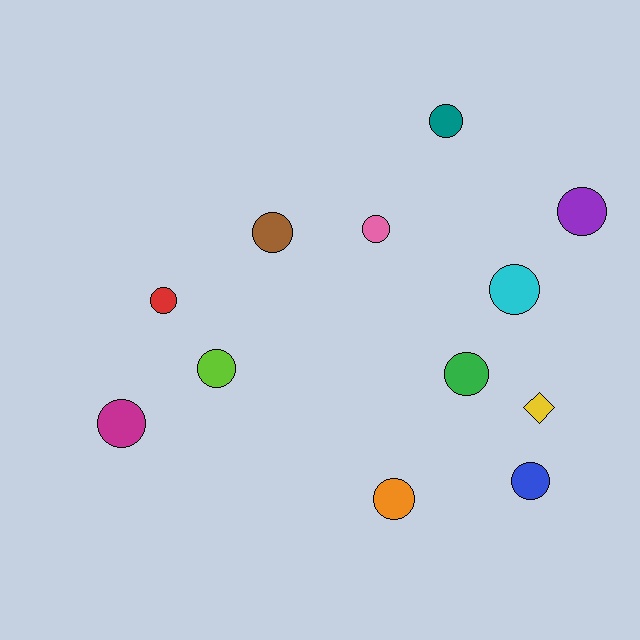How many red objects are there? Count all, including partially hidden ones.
There is 1 red object.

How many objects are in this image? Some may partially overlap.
There are 12 objects.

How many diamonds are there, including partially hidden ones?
There is 1 diamond.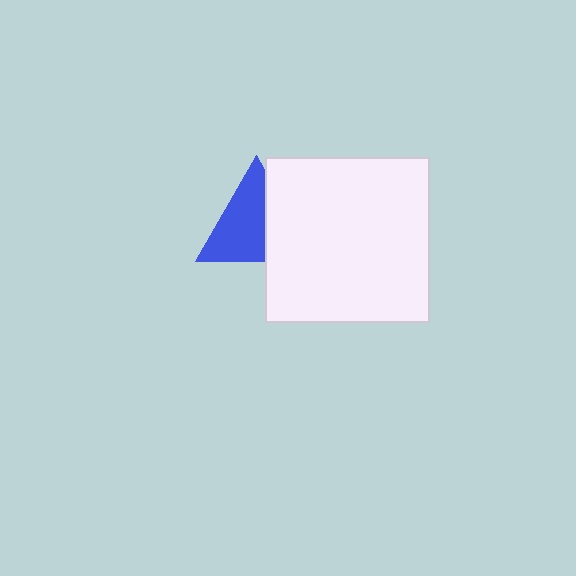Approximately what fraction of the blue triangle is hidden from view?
Roughly 36% of the blue triangle is hidden behind the white square.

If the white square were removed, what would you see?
You would see the complete blue triangle.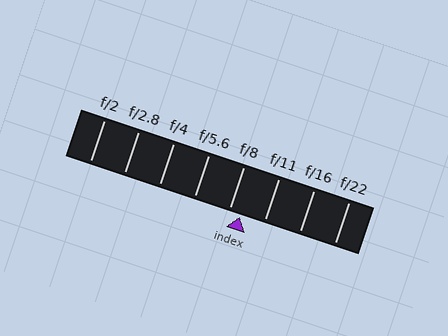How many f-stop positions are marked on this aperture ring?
There are 8 f-stop positions marked.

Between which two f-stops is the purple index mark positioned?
The index mark is between f/8 and f/11.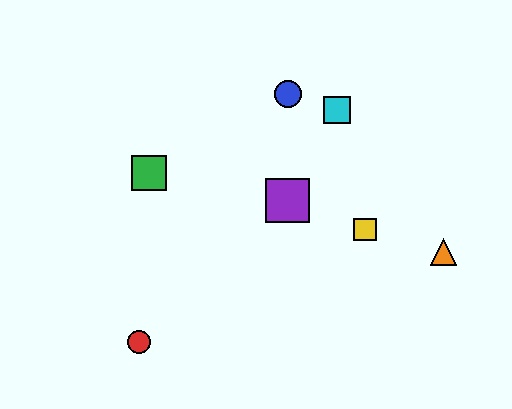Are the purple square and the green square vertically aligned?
No, the purple square is at x≈288 and the green square is at x≈149.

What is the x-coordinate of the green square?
The green square is at x≈149.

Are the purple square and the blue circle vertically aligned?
Yes, both are at x≈288.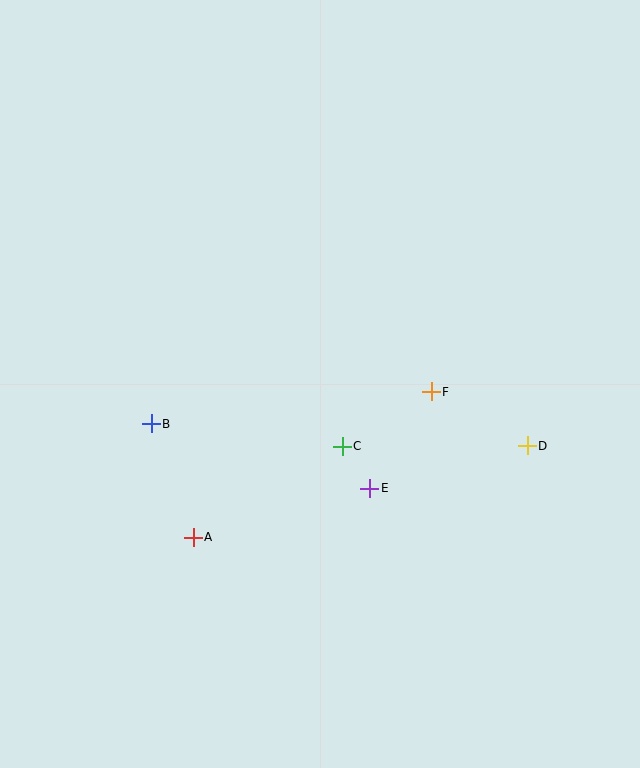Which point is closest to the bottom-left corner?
Point A is closest to the bottom-left corner.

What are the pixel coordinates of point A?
Point A is at (193, 537).